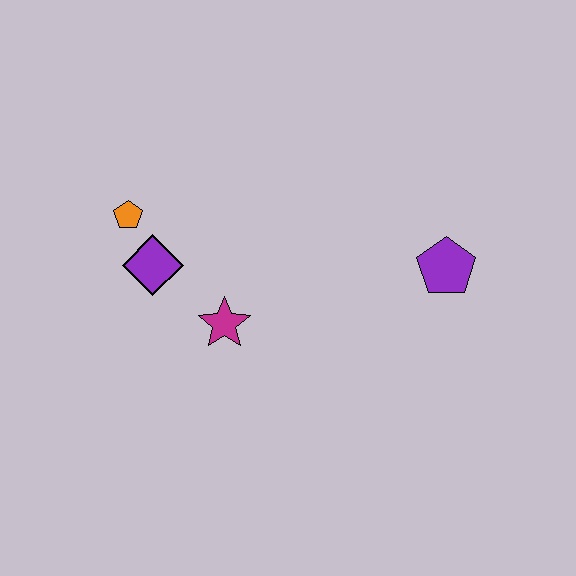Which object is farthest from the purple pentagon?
The orange pentagon is farthest from the purple pentagon.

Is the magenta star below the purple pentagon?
Yes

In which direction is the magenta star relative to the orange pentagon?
The magenta star is below the orange pentagon.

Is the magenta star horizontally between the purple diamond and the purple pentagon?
Yes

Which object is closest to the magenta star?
The purple diamond is closest to the magenta star.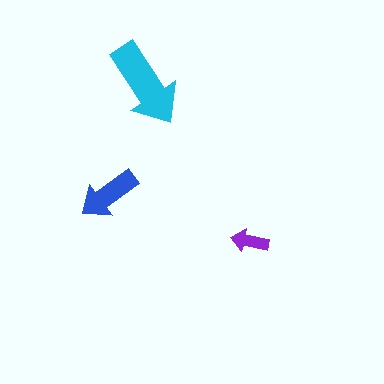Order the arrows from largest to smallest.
the cyan one, the blue one, the purple one.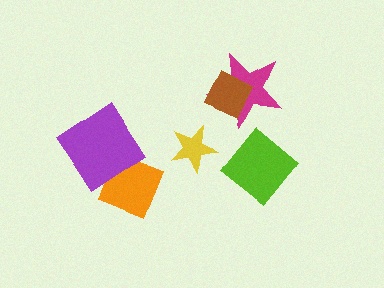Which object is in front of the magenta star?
The brown diamond is in front of the magenta star.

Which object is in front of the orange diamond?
The purple diamond is in front of the orange diamond.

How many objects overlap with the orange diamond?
1 object overlaps with the orange diamond.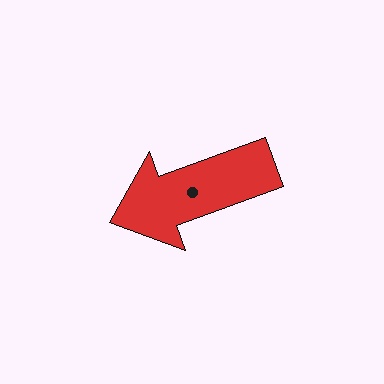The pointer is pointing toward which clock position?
Roughly 8 o'clock.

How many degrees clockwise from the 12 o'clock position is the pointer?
Approximately 250 degrees.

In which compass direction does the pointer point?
West.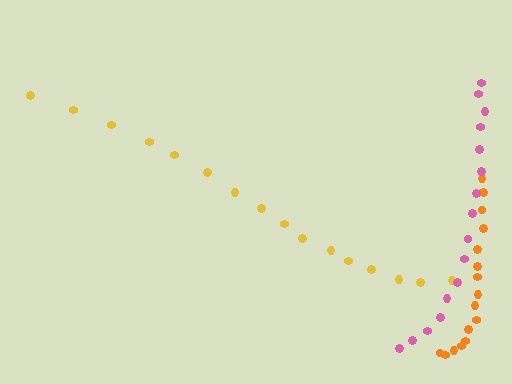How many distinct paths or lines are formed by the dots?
There are 3 distinct paths.